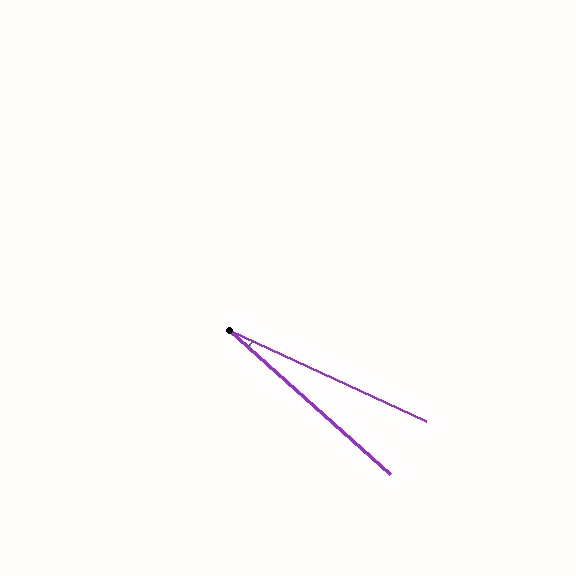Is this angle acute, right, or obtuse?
It is acute.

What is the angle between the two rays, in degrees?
Approximately 17 degrees.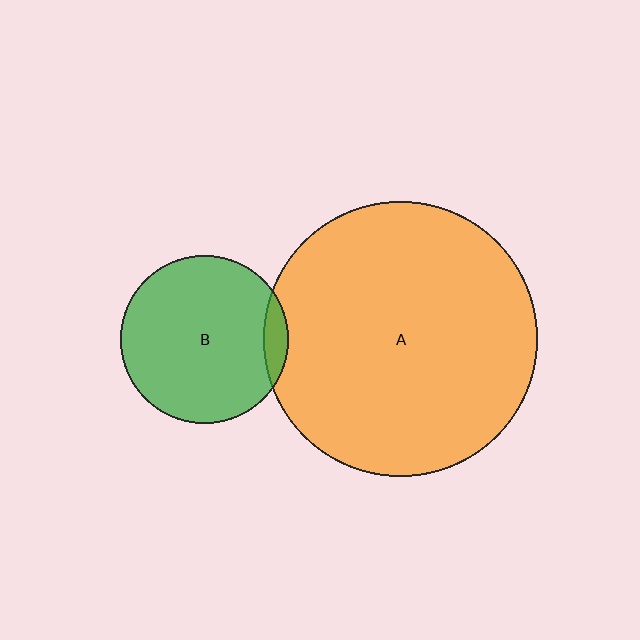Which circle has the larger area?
Circle A (orange).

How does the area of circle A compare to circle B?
Approximately 2.7 times.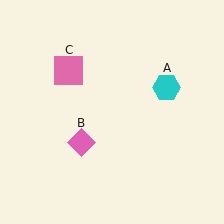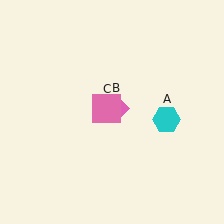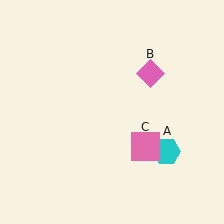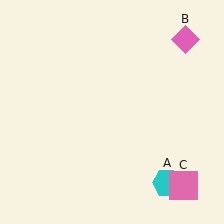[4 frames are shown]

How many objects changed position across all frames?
3 objects changed position: cyan hexagon (object A), pink diamond (object B), pink square (object C).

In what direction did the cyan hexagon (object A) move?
The cyan hexagon (object A) moved down.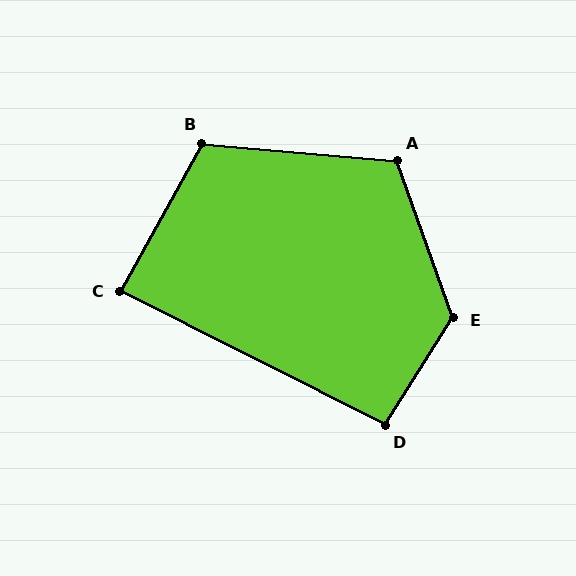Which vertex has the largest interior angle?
E, at approximately 128 degrees.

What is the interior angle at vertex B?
Approximately 114 degrees (obtuse).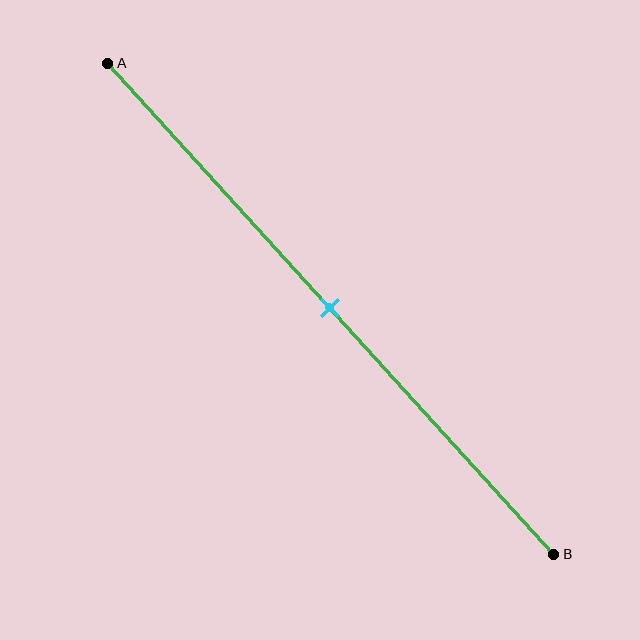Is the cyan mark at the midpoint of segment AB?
Yes, the mark is approximately at the midpoint.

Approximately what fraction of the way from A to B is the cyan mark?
The cyan mark is approximately 50% of the way from A to B.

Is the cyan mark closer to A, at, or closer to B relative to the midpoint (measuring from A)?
The cyan mark is approximately at the midpoint of segment AB.